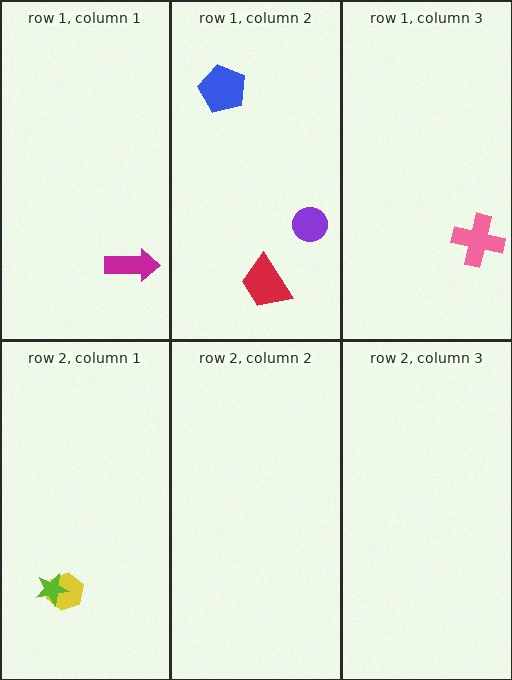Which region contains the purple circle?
The row 1, column 2 region.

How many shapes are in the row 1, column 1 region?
1.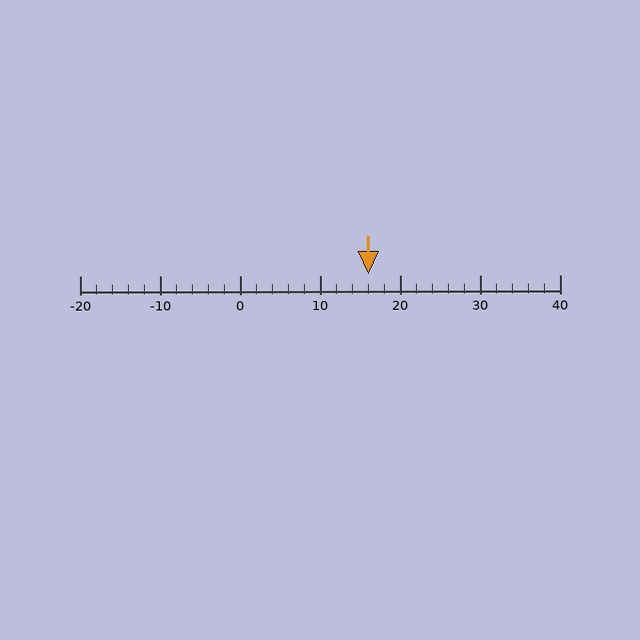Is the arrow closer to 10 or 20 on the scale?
The arrow is closer to 20.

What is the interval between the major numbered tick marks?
The major tick marks are spaced 10 units apart.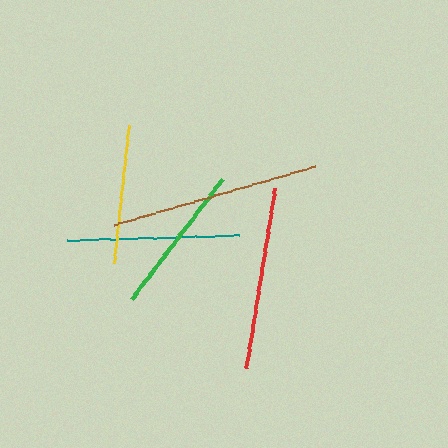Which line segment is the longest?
The brown line is the longest at approximately 210 pixels.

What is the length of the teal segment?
The teal segment is approximately 172 pixels long.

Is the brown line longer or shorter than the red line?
The brown line is longer than the red line.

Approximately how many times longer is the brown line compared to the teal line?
The brown line is approximately 1.2 times the length of the teal line.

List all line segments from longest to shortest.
From longest to shortest: brown, red, teal, green, yellow.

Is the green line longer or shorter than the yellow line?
The green line is longer than the yellow line.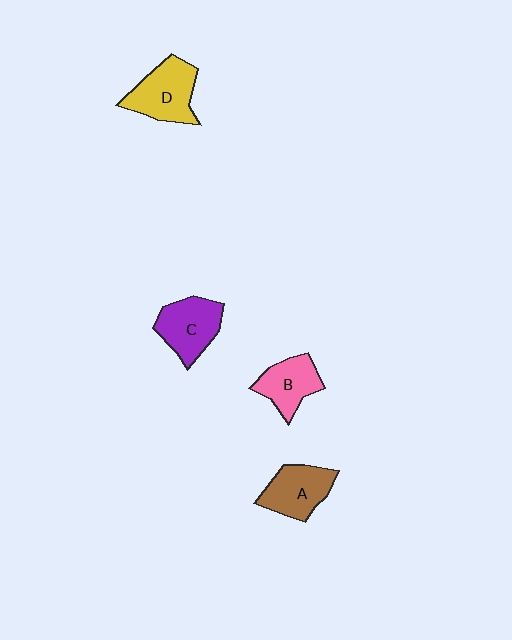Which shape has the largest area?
Shape D (yellow).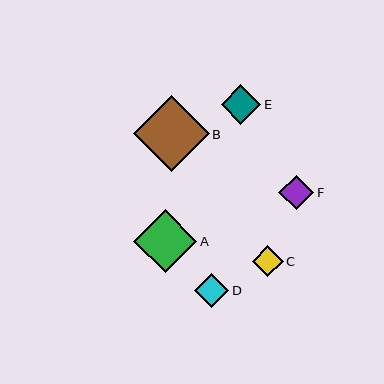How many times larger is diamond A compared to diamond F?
Diamond A is approximately 1.8 times the size of diamond F.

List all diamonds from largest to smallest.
From largest to smallest: B, A, E, F, D, C.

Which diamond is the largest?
Diamond B is the largest with a size of approximately 76 pixels.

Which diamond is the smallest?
Diamond C is the smallest with a size of approximately 31 pixels.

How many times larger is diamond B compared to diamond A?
Diamond B is approximately 1.2 times the size of diamond A.